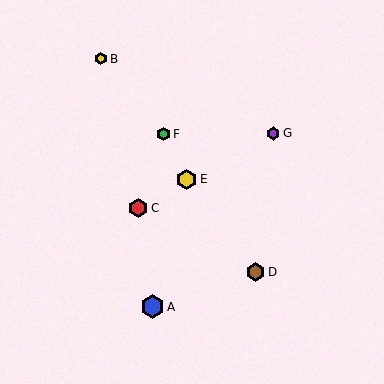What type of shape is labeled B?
Shape B is a yellow hexagon.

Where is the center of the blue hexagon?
The center of the blue hexagon is at (153, 307).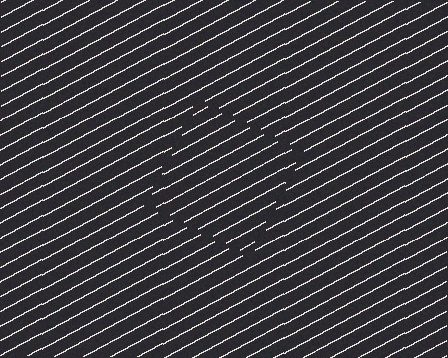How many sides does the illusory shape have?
4 sides — the line-ends trace a square.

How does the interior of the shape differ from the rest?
The interior of the shape contains the same grating, shifted by half a period — the contour is defined by the phase discontinuity where line-ends from the inner and outer gratings abut.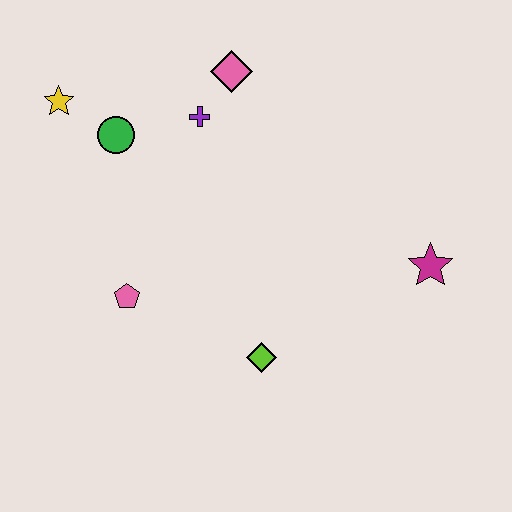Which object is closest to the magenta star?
The lime diamond is closest to the magenta star.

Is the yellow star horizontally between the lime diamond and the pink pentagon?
No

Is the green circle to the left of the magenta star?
Yes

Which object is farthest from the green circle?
The magenta star is farthest from the green circle.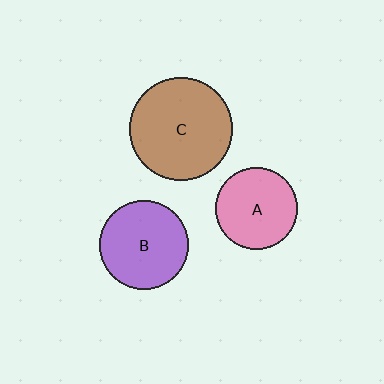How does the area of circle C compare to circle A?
Approximately 1.6 times.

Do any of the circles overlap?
No, none of the circles overlap.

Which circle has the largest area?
Circle C (brown).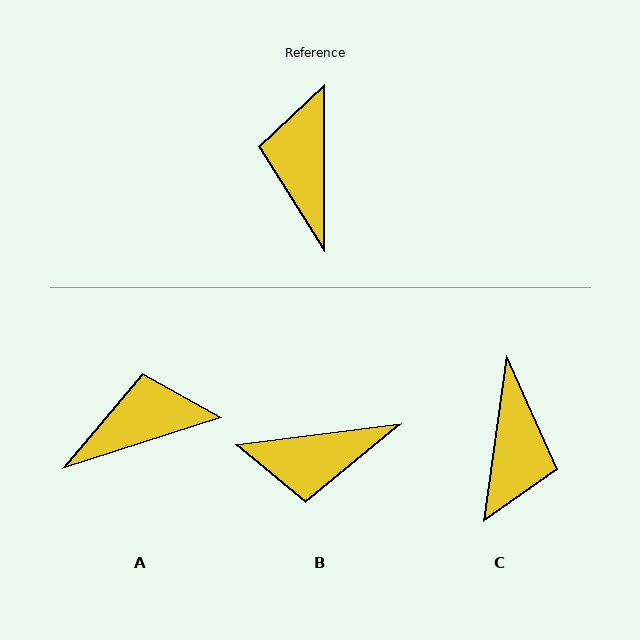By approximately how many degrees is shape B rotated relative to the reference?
Approximately 97 degrees counter-clockwise.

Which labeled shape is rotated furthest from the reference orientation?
C, about 172 degrees away.